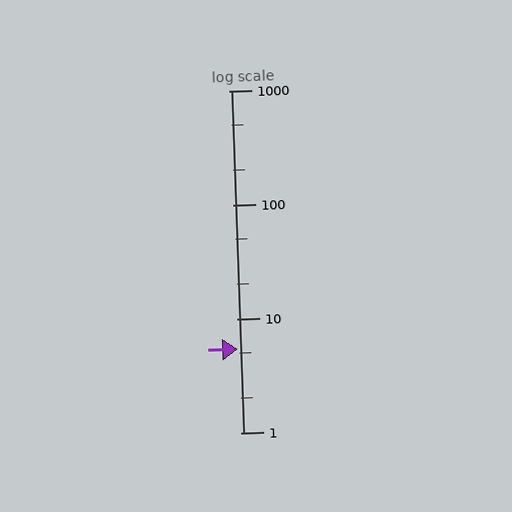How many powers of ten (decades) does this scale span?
The scale spans 3 decades, from 1 to 1000.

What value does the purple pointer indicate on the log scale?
The pointer indicates approximately 5.4.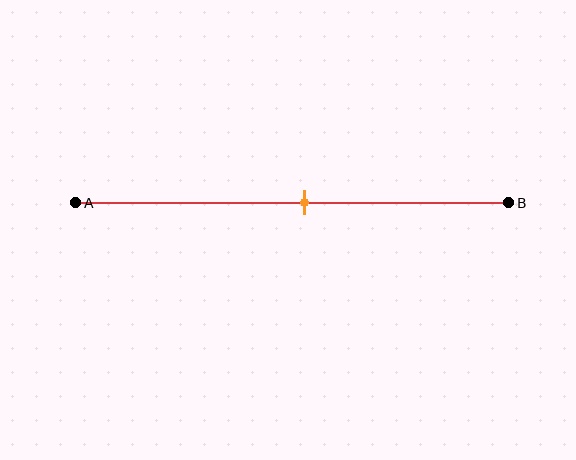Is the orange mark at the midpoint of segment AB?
No, the mark is at about 55% from A, not at the 50% midpoint.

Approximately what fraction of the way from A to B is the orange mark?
The orange mark is approximately 55% of the way from A to B.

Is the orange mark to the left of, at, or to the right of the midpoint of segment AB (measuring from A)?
The orange mark is to the right of the midpoint of segment AB.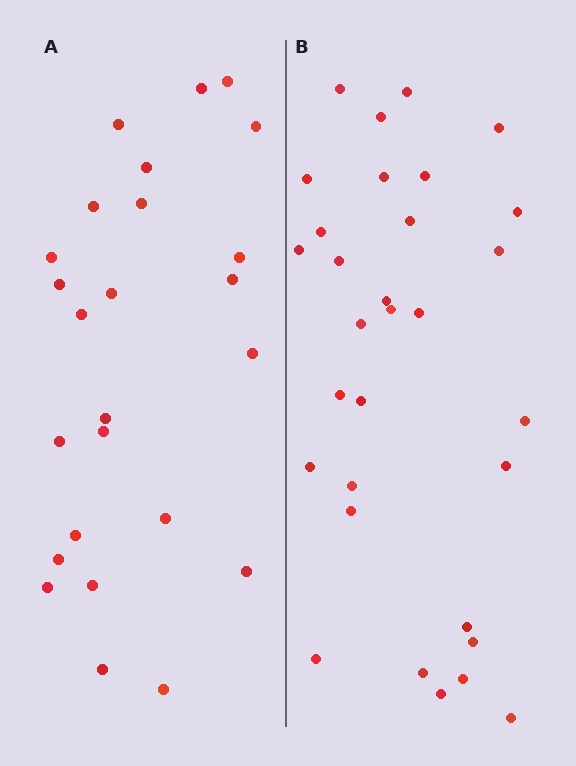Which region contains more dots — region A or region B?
Region B (the right region) has more dots.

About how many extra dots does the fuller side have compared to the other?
Region B has about 6 more dots than region A.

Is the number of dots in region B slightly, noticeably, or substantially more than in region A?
Region B has only slightly more — the two regions are fairly close. The ratio is roughly 1.2 to 1.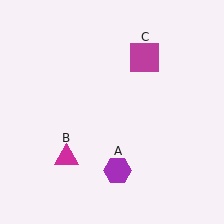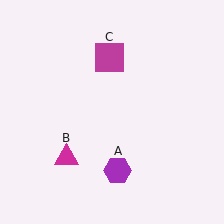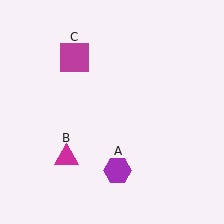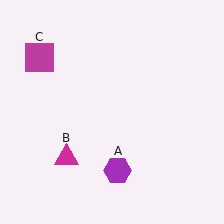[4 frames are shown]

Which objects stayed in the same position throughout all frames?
Purple hexagon (object A) and magenta triangle (object B) remained stationary.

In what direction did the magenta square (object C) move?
The magenta square (object C) moved left.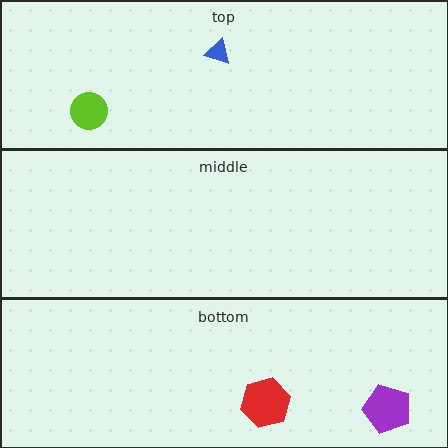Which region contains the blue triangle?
The top region.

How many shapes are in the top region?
2.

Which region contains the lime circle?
The top region.